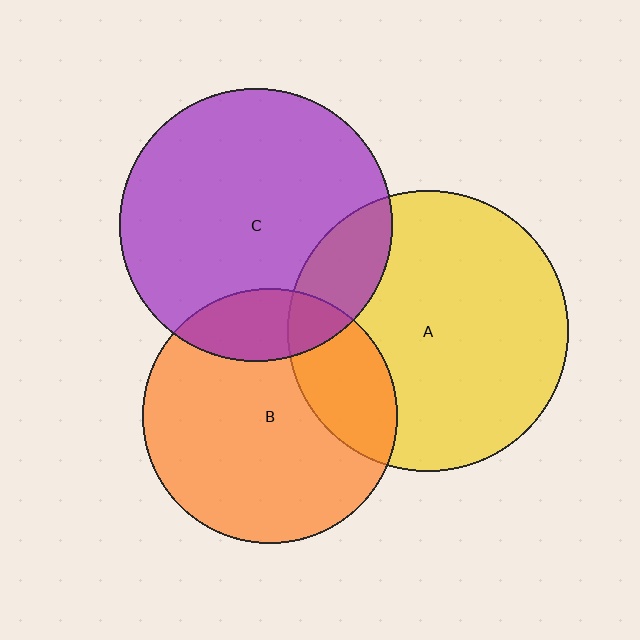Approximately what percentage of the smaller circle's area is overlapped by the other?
Approximately 15%.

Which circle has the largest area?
Circle A (yellow).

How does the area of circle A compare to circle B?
Approximately 1.2 times.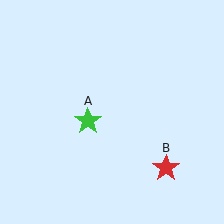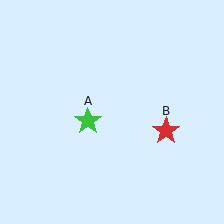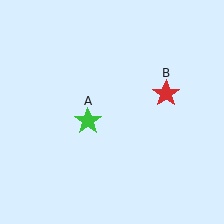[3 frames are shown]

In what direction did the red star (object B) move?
The red star (object B) moved up.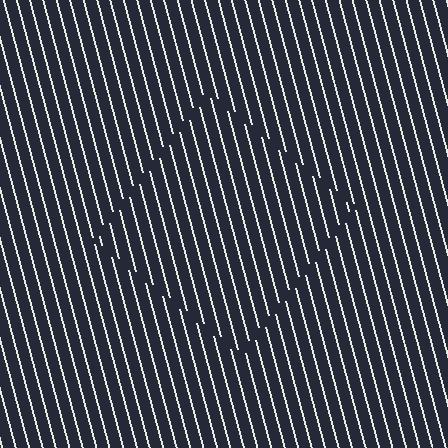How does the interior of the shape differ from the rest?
The interior of the shape contains the same grating, shifted by half a period — the contour is defined by the phase discontinuity where line-ends from the inner and outer gratings abut.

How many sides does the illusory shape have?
4 sides — the line-ends trace a square.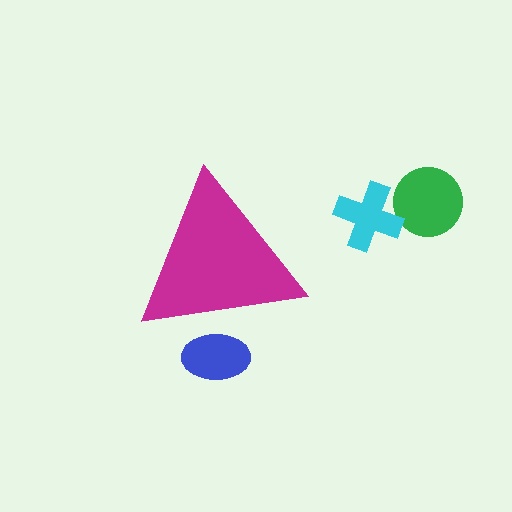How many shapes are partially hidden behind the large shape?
1 shape is partially hidden.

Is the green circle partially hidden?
No, the green circle is fully visible.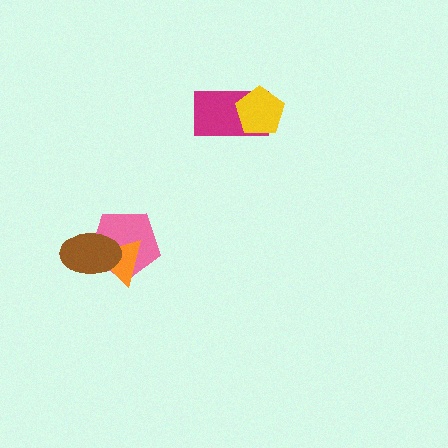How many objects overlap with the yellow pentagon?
1 object overlaps with the yellow pentagon.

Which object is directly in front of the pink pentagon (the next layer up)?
The orange triangle is directly in front of the pink pentagon.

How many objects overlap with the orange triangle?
2 objects overlap with the orange triangle.